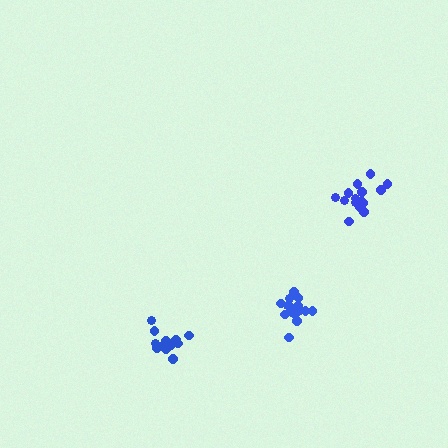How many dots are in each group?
Group 1: 12 dots, Group 2: 15 dots, Group 3: 16 dots (43 total).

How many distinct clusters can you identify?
There are 3 distinct clusters.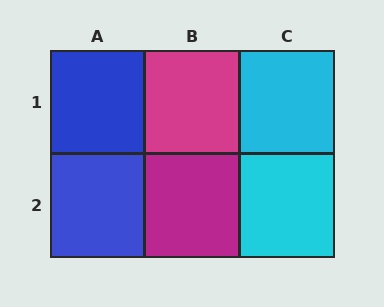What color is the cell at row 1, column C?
Cyan.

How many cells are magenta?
2 cells are magenta.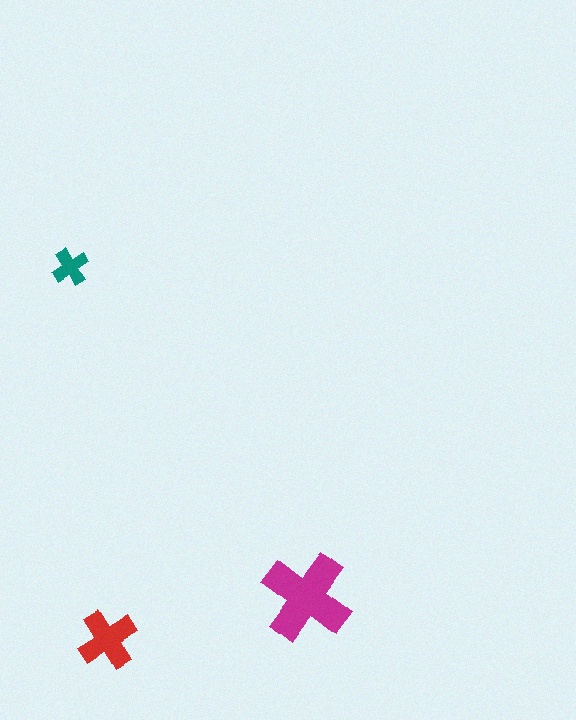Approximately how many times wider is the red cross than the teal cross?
About 1.5 times wider.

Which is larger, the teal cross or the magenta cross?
The magenta one.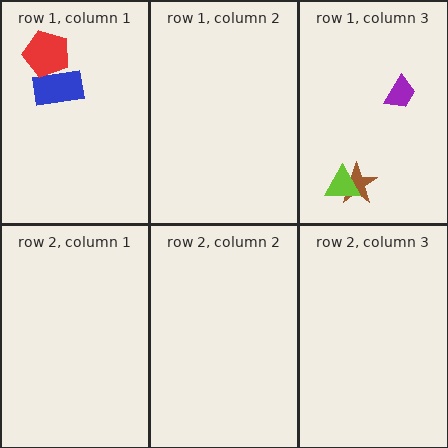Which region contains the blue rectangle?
The row 1, column 1 region.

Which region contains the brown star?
The row 1, column 3 region.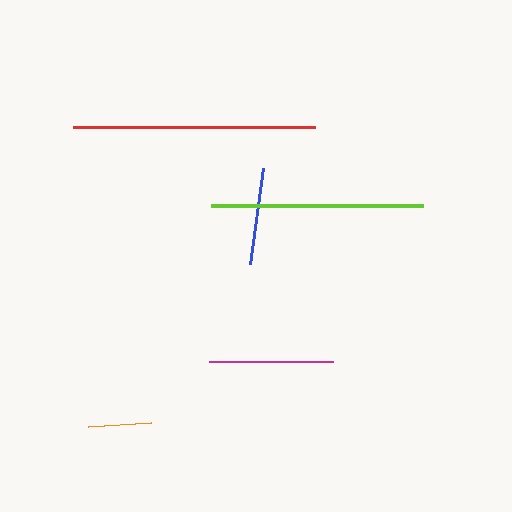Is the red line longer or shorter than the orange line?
The red line is longer than the orange line.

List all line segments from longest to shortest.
From longest to shortest: red, lime, magenta, blue, orange.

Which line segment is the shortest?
The orange line is the shortest at approximately 63 pixels.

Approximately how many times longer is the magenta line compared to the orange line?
The magenta line is approximately 2.0 times the length of the orange line.